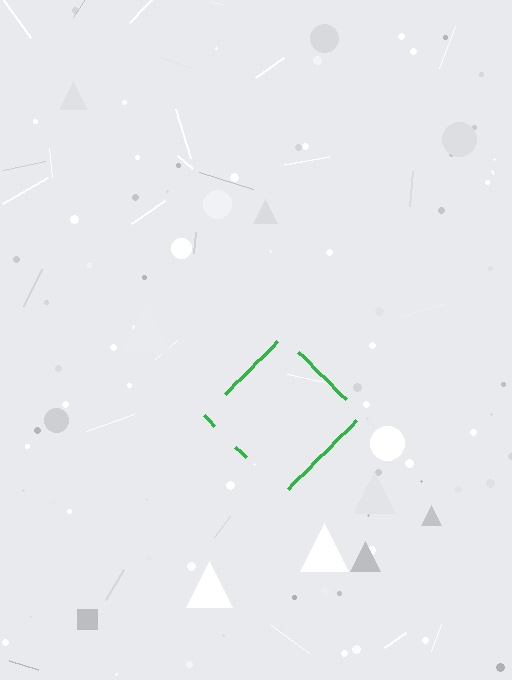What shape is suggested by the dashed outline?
The dashed outline suggests a diamond.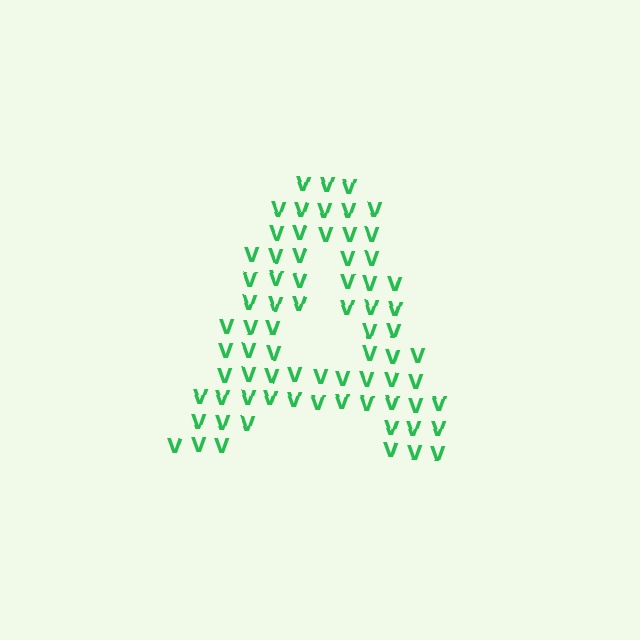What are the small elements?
The small elements are letter V's.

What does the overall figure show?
The overall figure shows the letter A.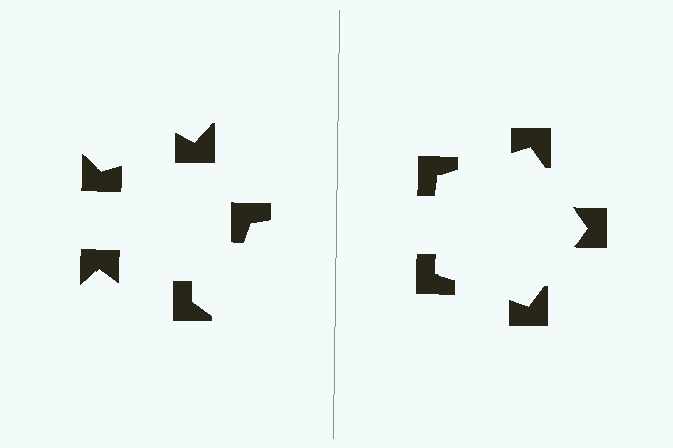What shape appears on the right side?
An illusory pentagon.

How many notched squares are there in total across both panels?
10 — 5 on each side.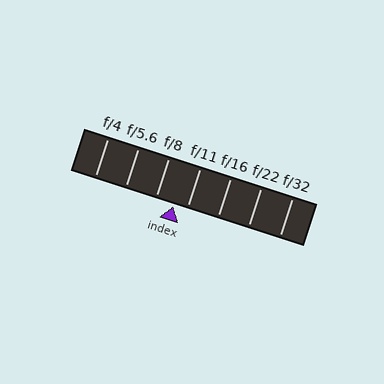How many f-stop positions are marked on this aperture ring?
There are 7 f-stop positions marked.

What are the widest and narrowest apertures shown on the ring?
The widest aperture shown is f/4 and the narrowest is f/32.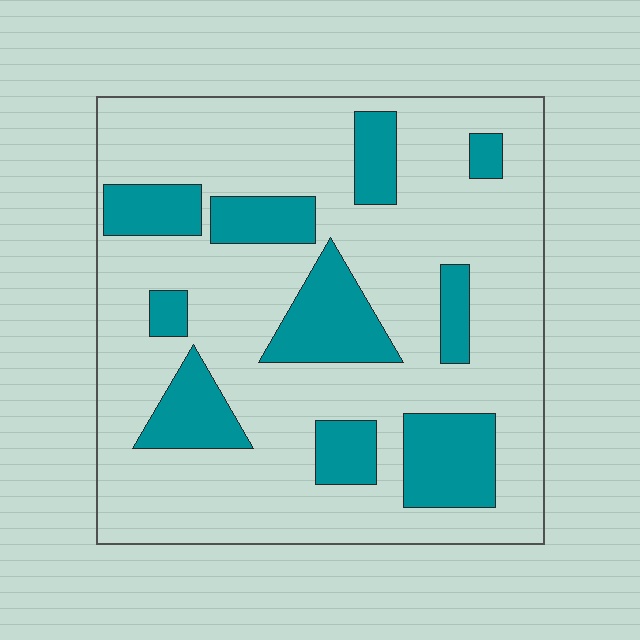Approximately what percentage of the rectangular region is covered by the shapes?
Approximately 25%.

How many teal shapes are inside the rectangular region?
10.